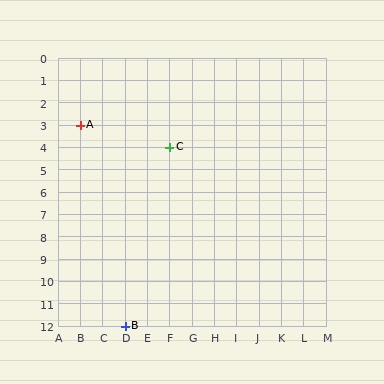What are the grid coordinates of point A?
Point A is at grid coordinates (B, 3).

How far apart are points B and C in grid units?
Points B and C are 2 columns and 8 rows apart (about 8.2 grid units diagonally).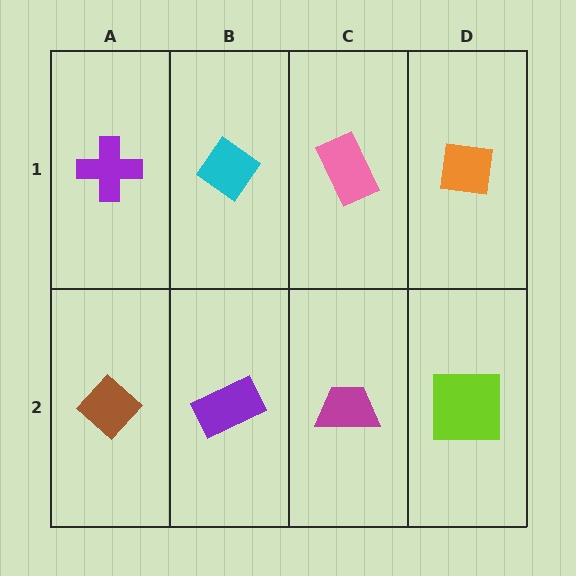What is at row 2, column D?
A lime square.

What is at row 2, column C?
A magenta trapezoid.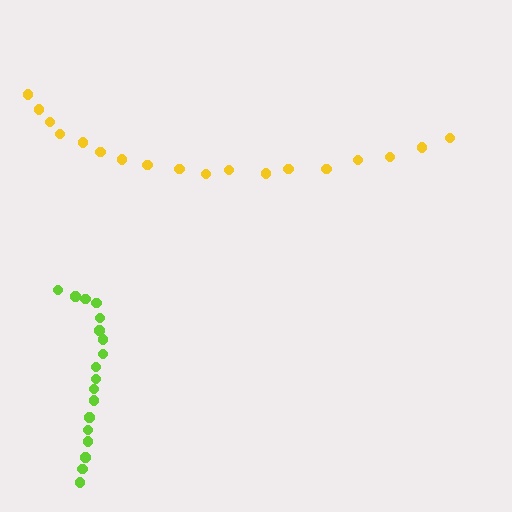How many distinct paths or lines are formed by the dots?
There are 2 distinct paths.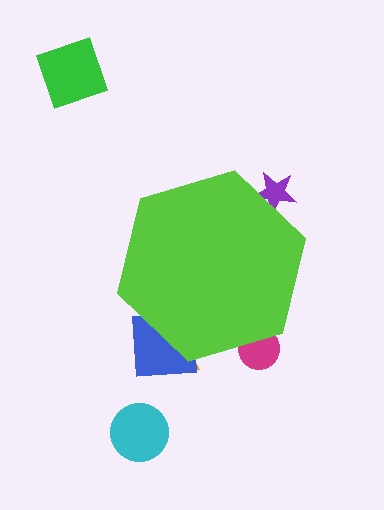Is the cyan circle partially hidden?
No, the cyan circle is fully visible.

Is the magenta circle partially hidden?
Yes, the magenta circle is partially hidden behind the lime hexagon.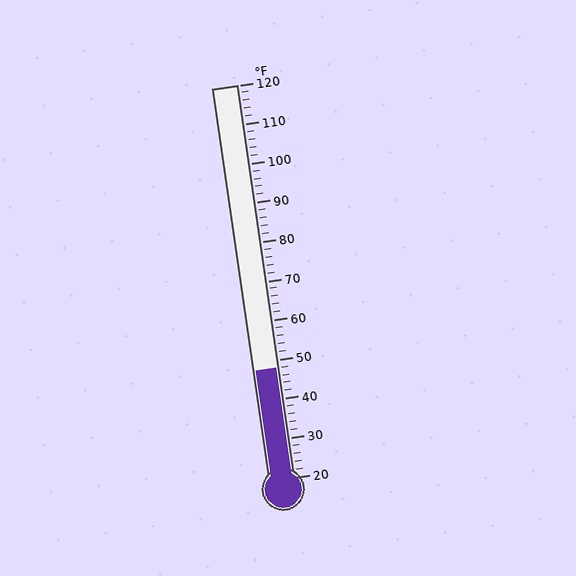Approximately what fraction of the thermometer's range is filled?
The thermometer is filled to approximately 30% of its range.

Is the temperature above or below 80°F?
The temperature is below 80°F.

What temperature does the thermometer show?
The thermometer shows approximately 48°F.